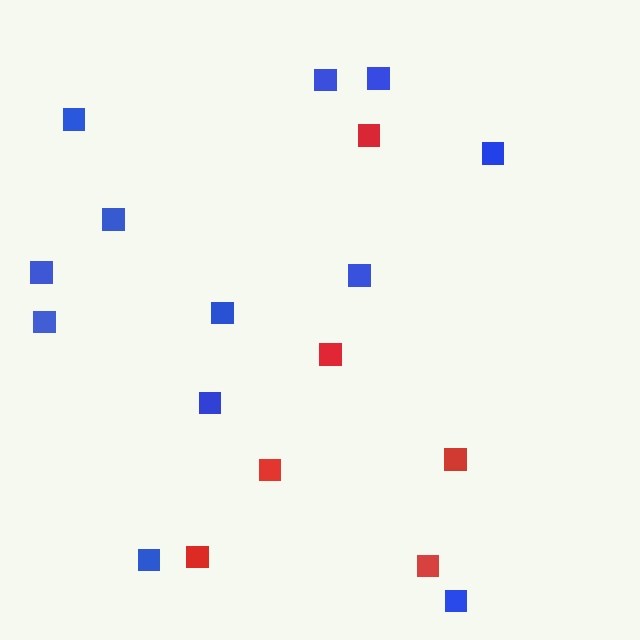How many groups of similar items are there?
There are 2 groups: one group of blue squares (12) and one group of red squares (6).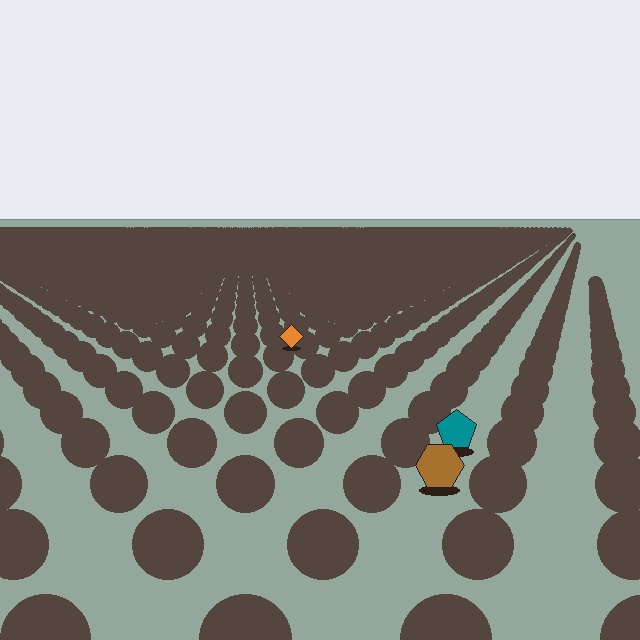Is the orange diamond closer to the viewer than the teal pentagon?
No. The teal pentagon is closer — you can tell from the texture gradient: the ground texture is coarser near it.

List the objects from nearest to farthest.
From nearest to farthest: the brown hexagon, the teal pentagon, the orange diamond.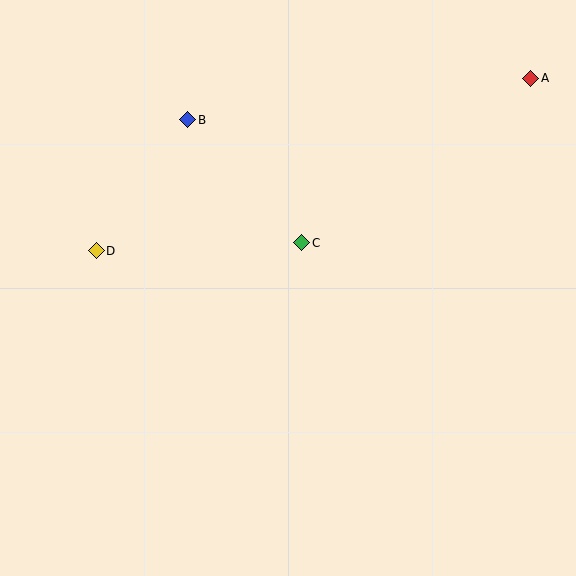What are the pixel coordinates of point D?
Point D is at (96, 251).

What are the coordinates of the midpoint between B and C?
The midpoint between B and C is at (245, 181).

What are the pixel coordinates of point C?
Point C is at (302, 243).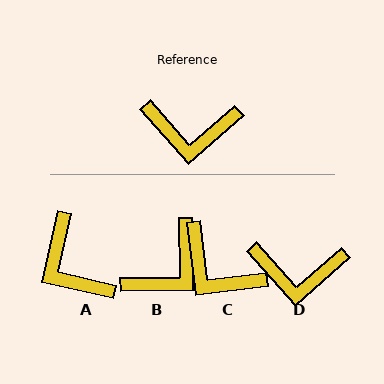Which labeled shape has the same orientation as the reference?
D.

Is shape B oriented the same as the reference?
No, it is off by about 49 degrees.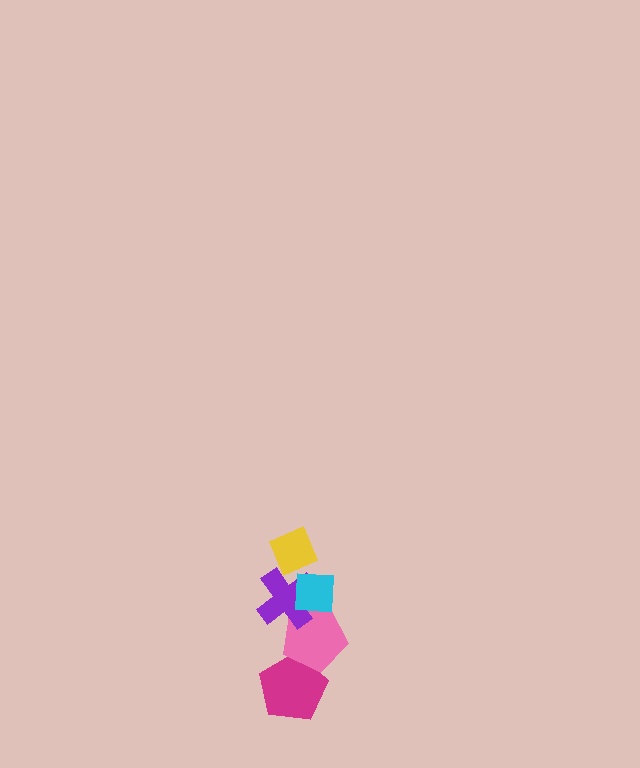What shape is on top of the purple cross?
The cyan square is on top of the purple cross.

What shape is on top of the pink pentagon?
The purple cross is on top of the pink pentagon.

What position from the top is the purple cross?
The purple cross is 3rd from the top.